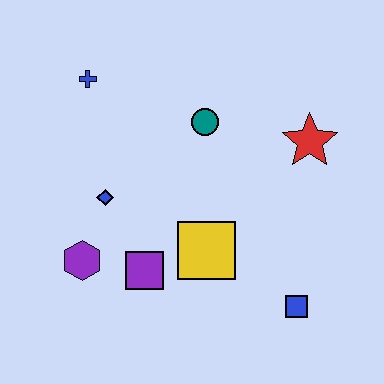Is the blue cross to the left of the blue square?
Yes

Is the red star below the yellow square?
No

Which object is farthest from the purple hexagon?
The red star is farthest from the purple hexagon.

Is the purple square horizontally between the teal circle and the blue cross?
Yes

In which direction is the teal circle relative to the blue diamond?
The teal circle is to the right of the blue diamond.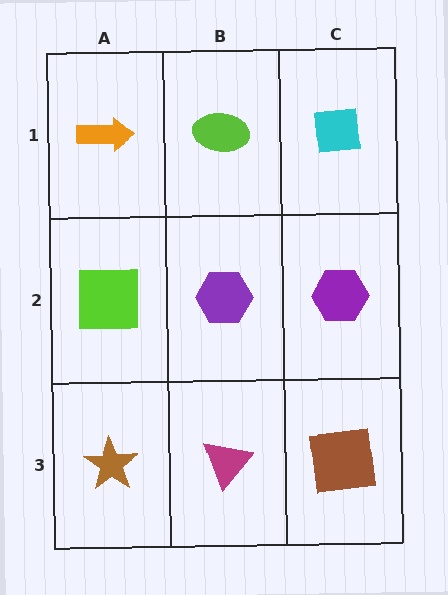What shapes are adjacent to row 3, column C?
A purple hexagon (row 2, column C), a magenta triangle (row 3, column B).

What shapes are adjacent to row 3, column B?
A purple hexagon (row 2, column B), a brown star (row 3, column A), a brown square (row 3, column C).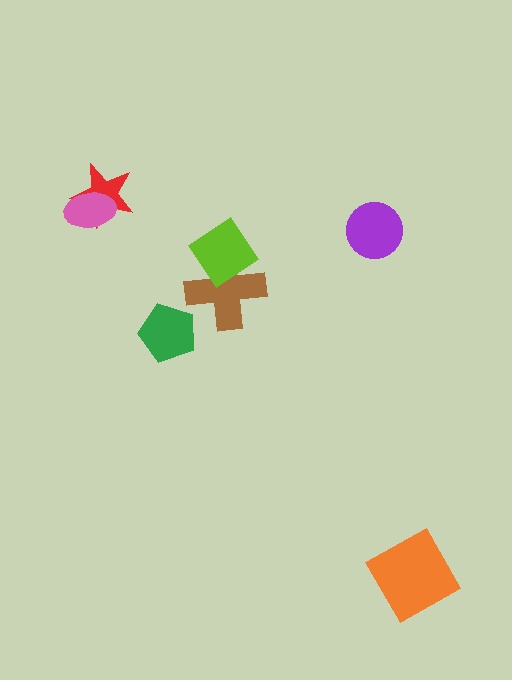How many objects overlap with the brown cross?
1 object overlaps with the brown cross.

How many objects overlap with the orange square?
0 objects overlap with the orange square.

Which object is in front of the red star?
The pink ellipse is in front of the red star.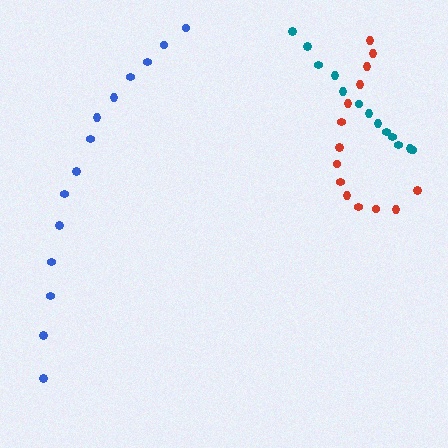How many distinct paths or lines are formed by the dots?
There are 3 distinct paths.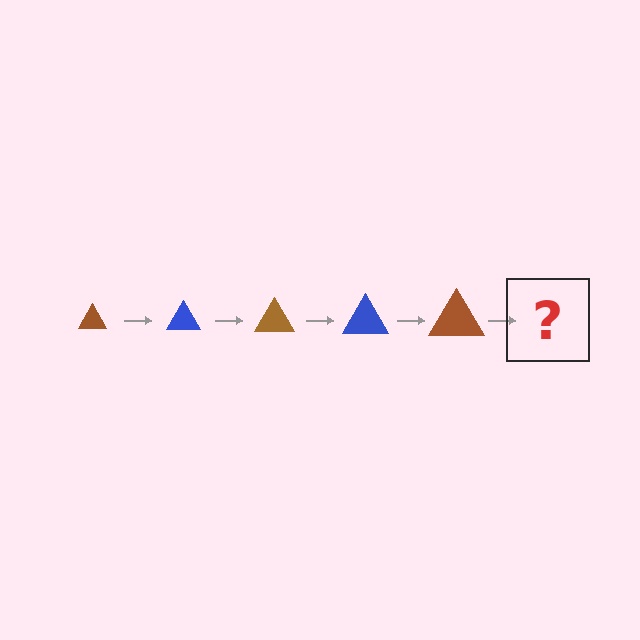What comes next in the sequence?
The next element should be a blue triangle, larger than the previous one.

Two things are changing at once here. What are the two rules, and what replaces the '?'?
The two rules are that the triangle grows larger each step and the color cycles through brown and blue. The '?' should be a blue triangle, larger than the previous one.